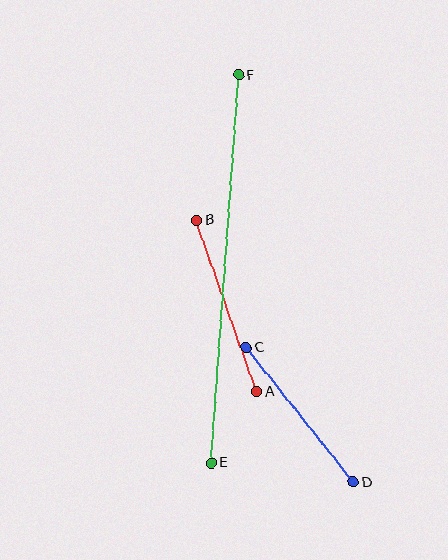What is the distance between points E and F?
The distance is approximately 389 pixels.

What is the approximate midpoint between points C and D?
The midpoint is at approximately (300, 415) pixels.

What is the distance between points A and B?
The distance is approximately 182 pixels.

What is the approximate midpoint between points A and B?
The midpoint is at approximately (227, 306) pixels.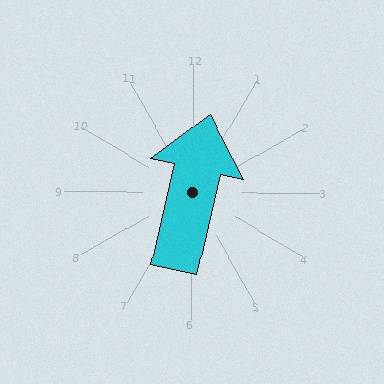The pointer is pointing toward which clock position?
Roughly 12 o'clock.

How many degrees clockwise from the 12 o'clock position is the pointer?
Approximately 13 degrees.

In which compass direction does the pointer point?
North.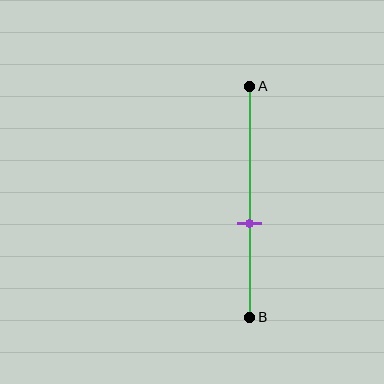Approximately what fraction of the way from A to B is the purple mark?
The purple mark is approximately 60% of the way from A to B.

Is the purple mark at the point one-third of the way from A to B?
No, the mark is at about 60% from A, not at the 33% one-third point.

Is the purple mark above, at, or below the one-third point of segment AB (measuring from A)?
The purple mark is below the one-third point of segment AB.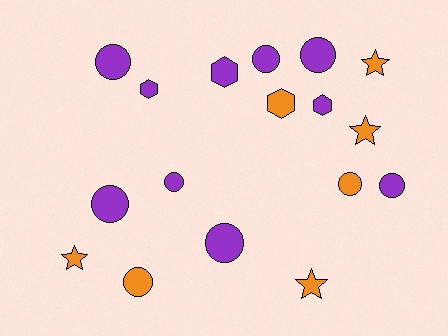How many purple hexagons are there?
There are 3 purple hexagons.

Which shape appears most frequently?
Circle, with 9 objects.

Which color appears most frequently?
Purple, with 10 objects.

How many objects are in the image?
There are 17 objects.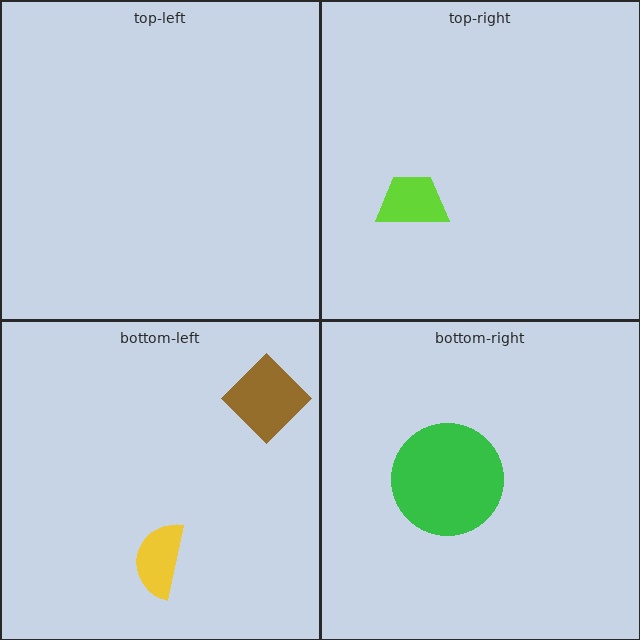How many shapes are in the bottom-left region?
2.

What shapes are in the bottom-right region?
The green circle.